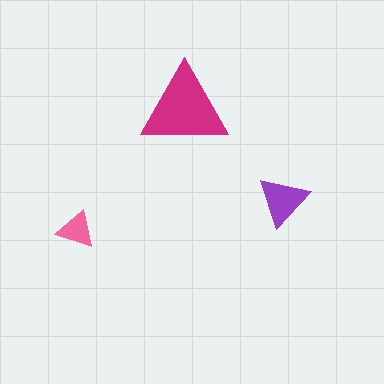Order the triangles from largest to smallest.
the magenta one, the purple one, the pink one.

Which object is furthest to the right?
The purple triangle is rightmost.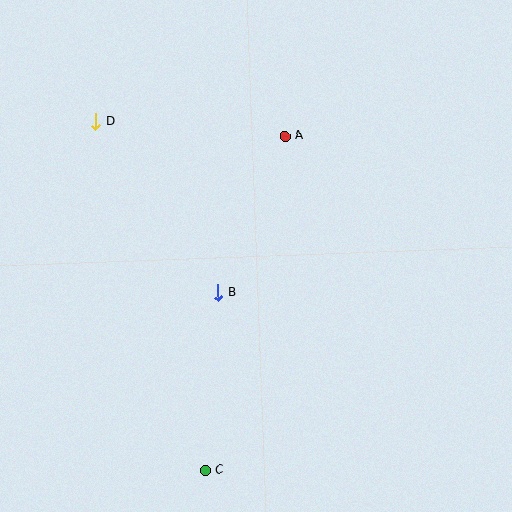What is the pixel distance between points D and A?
The distance between D and A is 190 pixels.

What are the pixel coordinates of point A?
Point A is at (285, 136).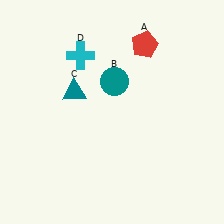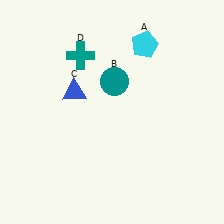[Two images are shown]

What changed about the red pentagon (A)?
In Image 1, A is red. In Image 2, it changed to cyan.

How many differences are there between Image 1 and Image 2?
There are 3 differences between the two images.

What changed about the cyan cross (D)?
In Image 1, D is cyan. In Image 2, it changed to teal.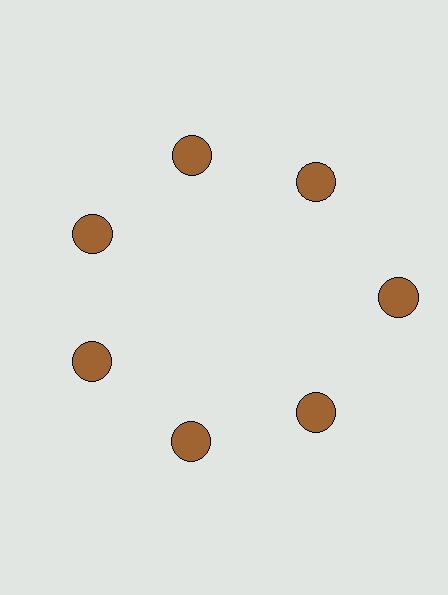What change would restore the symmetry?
The symmetry would be restored by moving it inward, back onto the ring so that all 7 circles sit at equal angles and equal distance from the center.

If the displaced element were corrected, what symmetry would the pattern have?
It would have 7-fold rotational symmetry — the pattern would map onto itself every 51 degrees.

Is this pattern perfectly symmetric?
No. The 7 brown circles are arranged in a ring, but one element near the 3 o'clock position is pushed outward from the center, breaking the 7-fold rotational symmetry.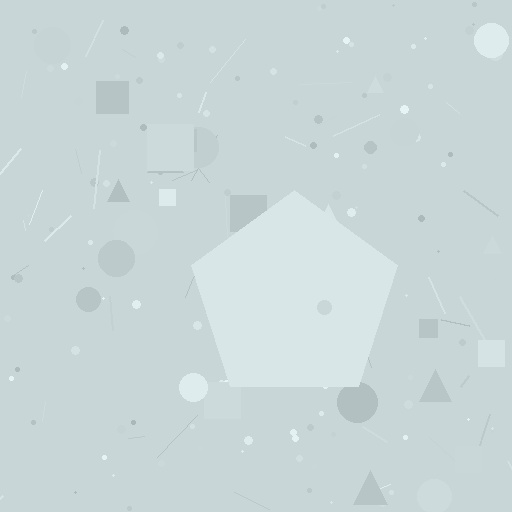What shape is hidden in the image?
A pentagon is hidden in the image.